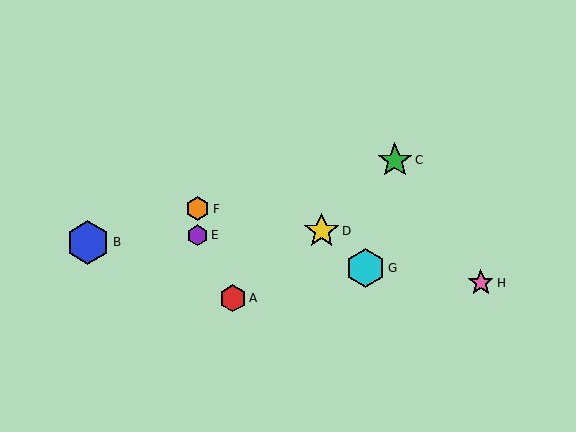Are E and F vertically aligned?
Yes, both are at x≈198.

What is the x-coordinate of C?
Object C is at x≈395.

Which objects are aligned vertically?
Objects E, F are aligned vertically.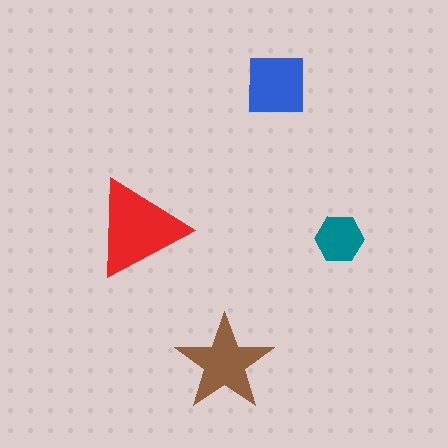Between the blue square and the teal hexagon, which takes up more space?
The blue square.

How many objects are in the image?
There are 4 objects in the image.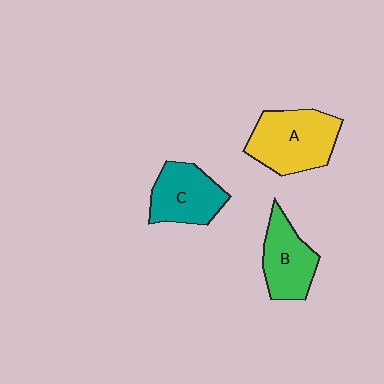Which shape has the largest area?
Shape A (yellow).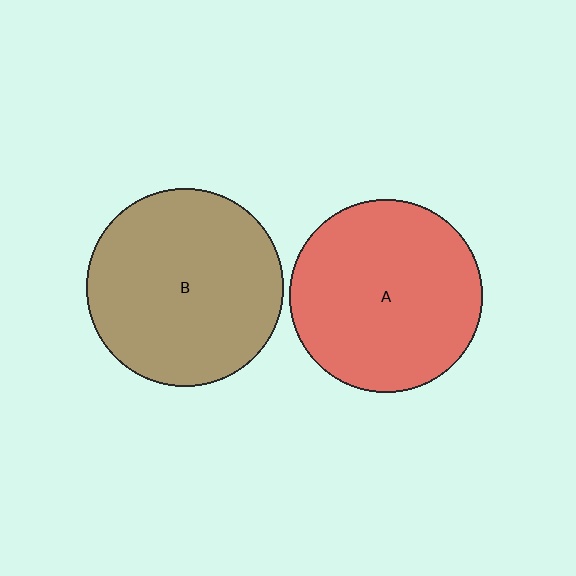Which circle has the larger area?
Circle B (brown).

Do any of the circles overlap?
No, none of the circles overlap.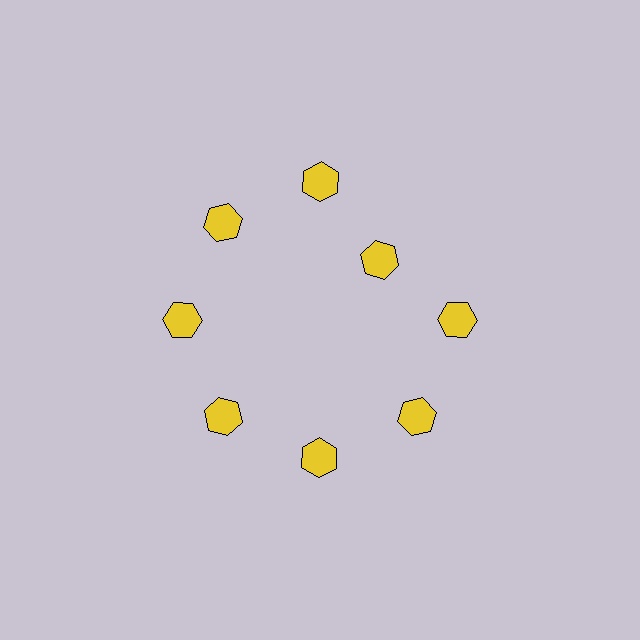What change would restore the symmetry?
The symmetry would be restored by moving it outward, back onto the ring so that all 8 hexagons sit at equal angles and equal distance from the center.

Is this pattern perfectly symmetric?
No. The 8 yellow hexagons are arranged in a ring, but one element near the 2 o'clock position is pulled inward toward the center, breaking the 8-fold rotational symmetry.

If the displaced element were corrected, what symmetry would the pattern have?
It would have 8-fold rotational symmetry — the pattern would map onto itself every 45 degrees.